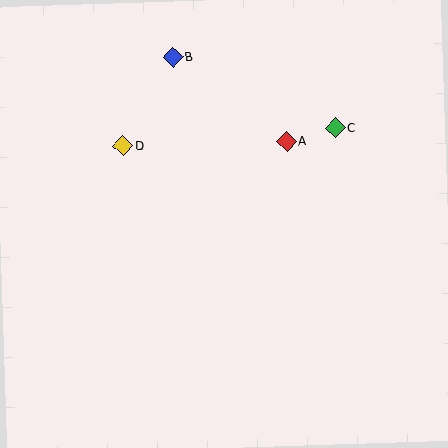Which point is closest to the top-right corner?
Point C is closest to the top-right corner.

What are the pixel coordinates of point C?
Point C is at (335, 128).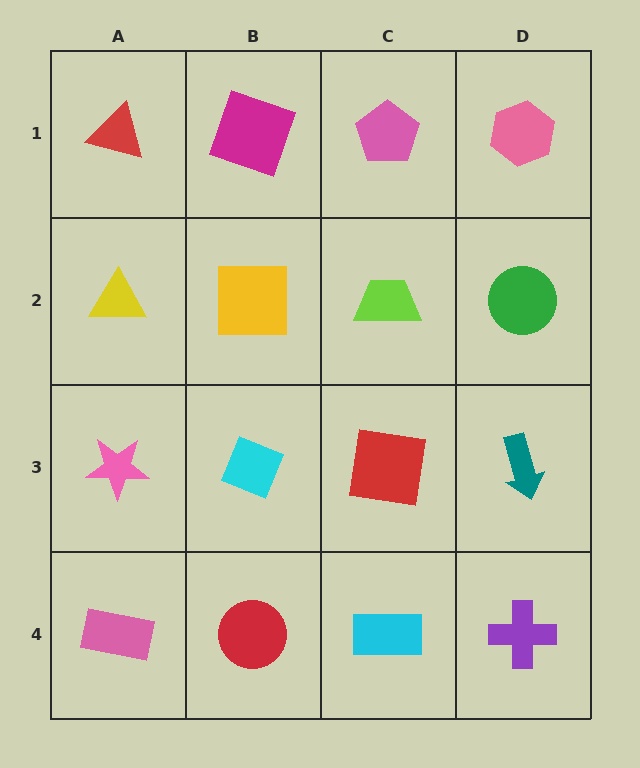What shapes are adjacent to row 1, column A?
A yellow triangle (row 2, column A), a magenta square (row 1, column B).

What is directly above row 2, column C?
A pink pentagon.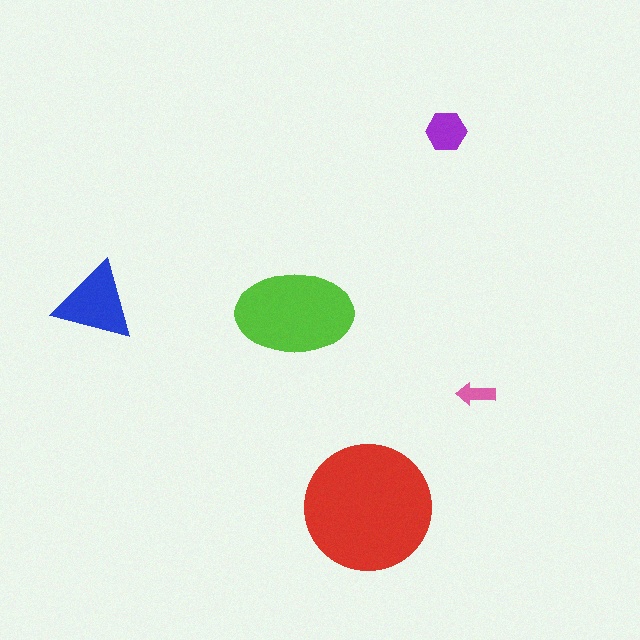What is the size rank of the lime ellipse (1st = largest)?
2nd.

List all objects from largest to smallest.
The red circle, the lime ellipse, the blue triangle, the purple hexagon, the pink arrow.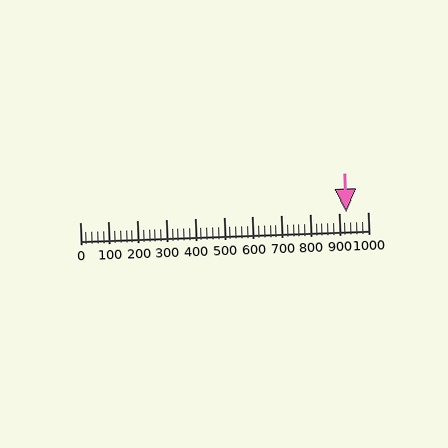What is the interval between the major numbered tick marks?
The major tick marks are spaced 100 units apart.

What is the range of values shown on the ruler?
The ruler shows values from 0 to 1000.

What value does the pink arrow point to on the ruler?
The pink arrow points to approximately 924.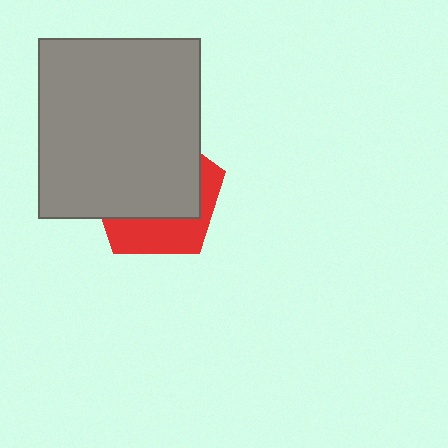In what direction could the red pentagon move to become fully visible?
The red pentagon could move down. That would shift it out from behind the gray rectangle entirely.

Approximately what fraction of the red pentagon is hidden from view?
Roughly 66% of the red pentagon is hidden behind the gray rectangle.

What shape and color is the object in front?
The object in front is a gray rectangle.